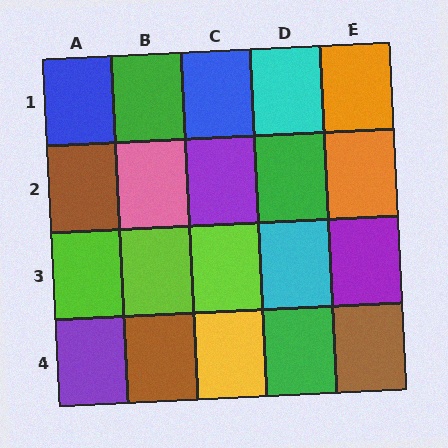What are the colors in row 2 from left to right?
Brown, pink, purple, green, orange.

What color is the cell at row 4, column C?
Yellow.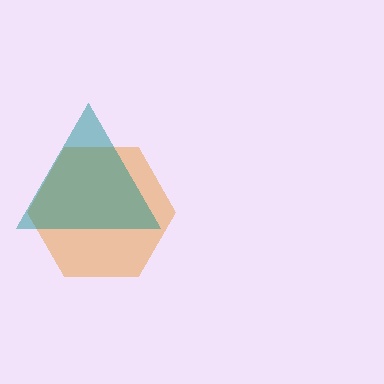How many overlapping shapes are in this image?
There are 2 overlapping shapes in the image.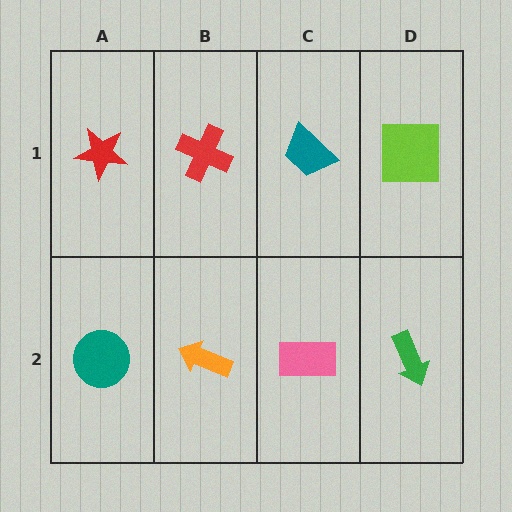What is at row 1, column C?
A teal trapezoid.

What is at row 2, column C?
A pink rectangle.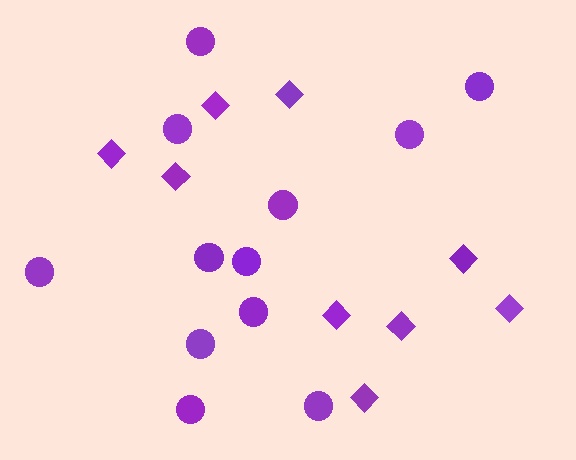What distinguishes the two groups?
There are 2 groups: one group of circles (12) and one group of diamonds (9).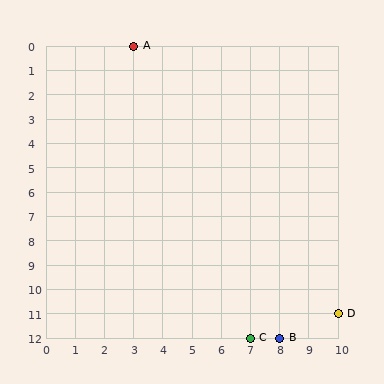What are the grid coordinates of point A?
Point A is at grid coordinates (3, 0).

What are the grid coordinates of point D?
Point D is at grid coordinates (10, 11).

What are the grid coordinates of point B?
Point B is at grid coordinates (8, 12).